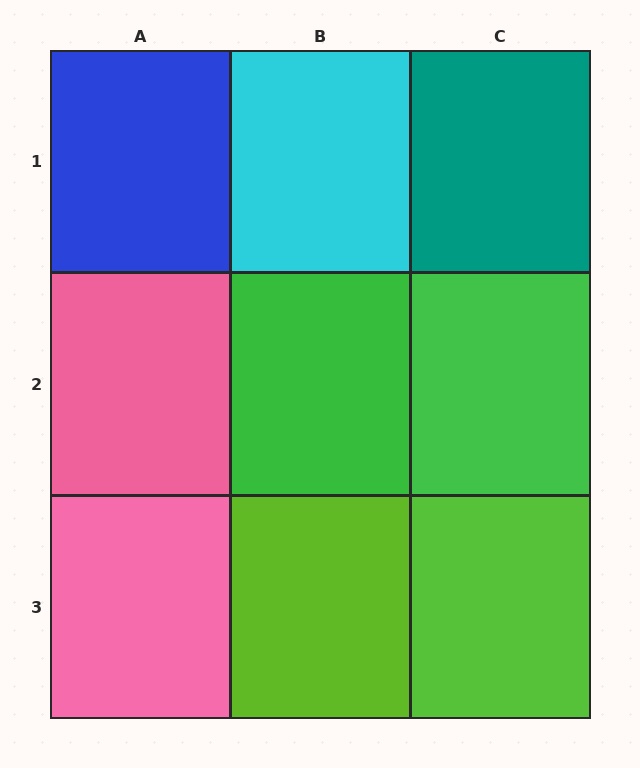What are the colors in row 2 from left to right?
Pink, green, green.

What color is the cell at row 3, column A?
Pink.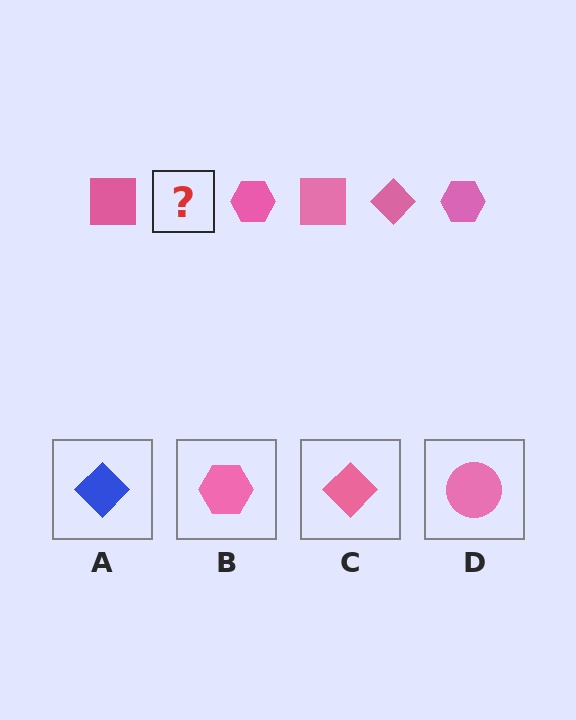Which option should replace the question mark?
Option C.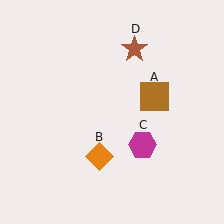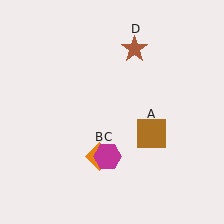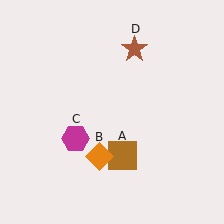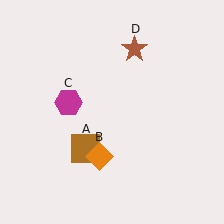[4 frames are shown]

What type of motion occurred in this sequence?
The brown square (object A), magenta hexagon (object C) rotated clockwise around the center of the scene.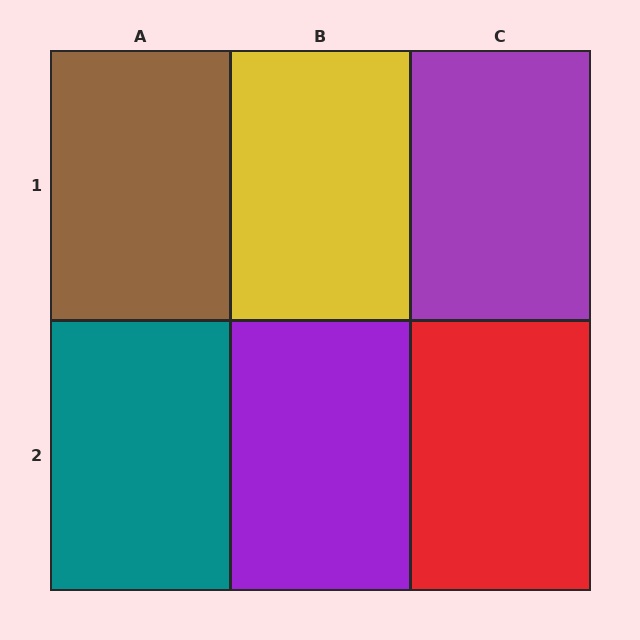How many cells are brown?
1 cell is brown.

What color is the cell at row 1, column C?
Purple.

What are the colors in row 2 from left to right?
Teal, purple, red.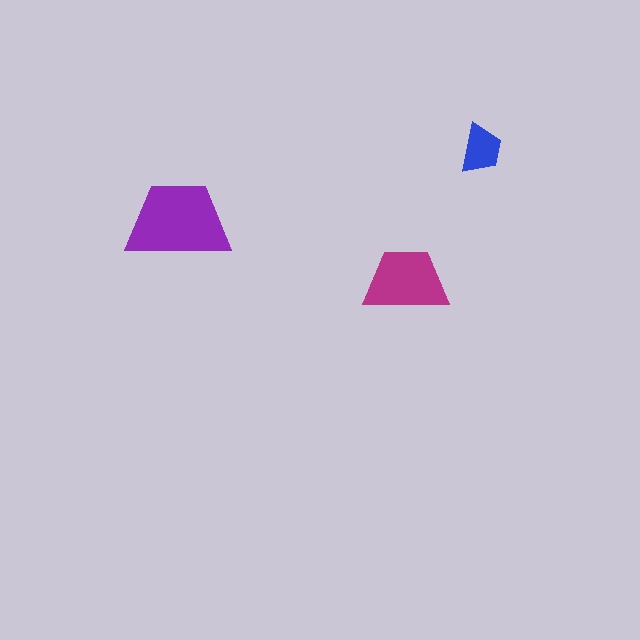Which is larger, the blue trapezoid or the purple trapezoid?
The purple one.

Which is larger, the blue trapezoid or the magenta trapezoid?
The magenta one.